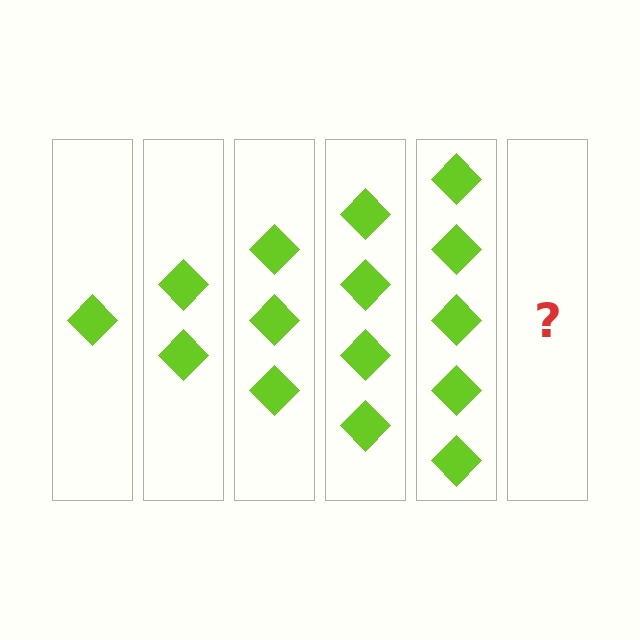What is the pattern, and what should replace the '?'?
The pattern is that each step adds one more diamond. The '?' should be 6 diamonds.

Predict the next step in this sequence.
The next step is 6 diamonds.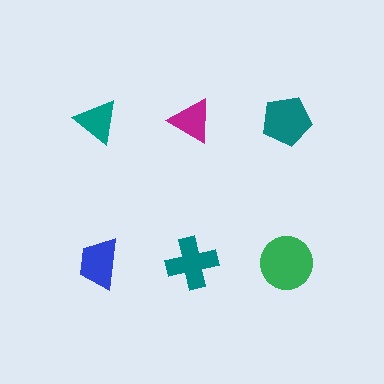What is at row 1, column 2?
A magenta triangle.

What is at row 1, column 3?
A teal pentagon.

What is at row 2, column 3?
A green circle.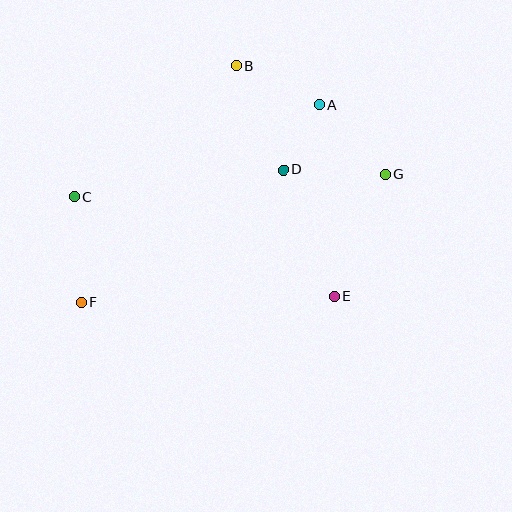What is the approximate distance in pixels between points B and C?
The distance between B and C is approximately 208 pixels.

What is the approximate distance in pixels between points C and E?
The distance between C and E is approximately 278 pixels.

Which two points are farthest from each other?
Points F and G are farthest from each other.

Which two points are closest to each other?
Points A and D are closest to each other.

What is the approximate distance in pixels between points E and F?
The distance between E and F is approximately 253 pixels.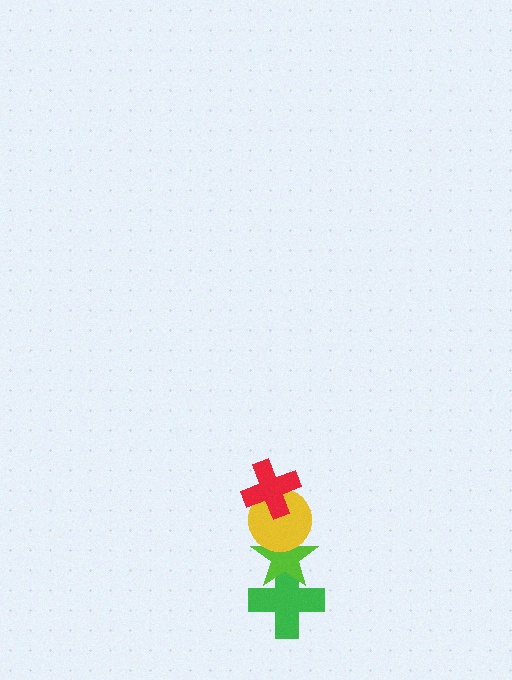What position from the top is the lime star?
The lime star is 3rd from the top.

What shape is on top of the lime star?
The yellow circle is on top of the lime star.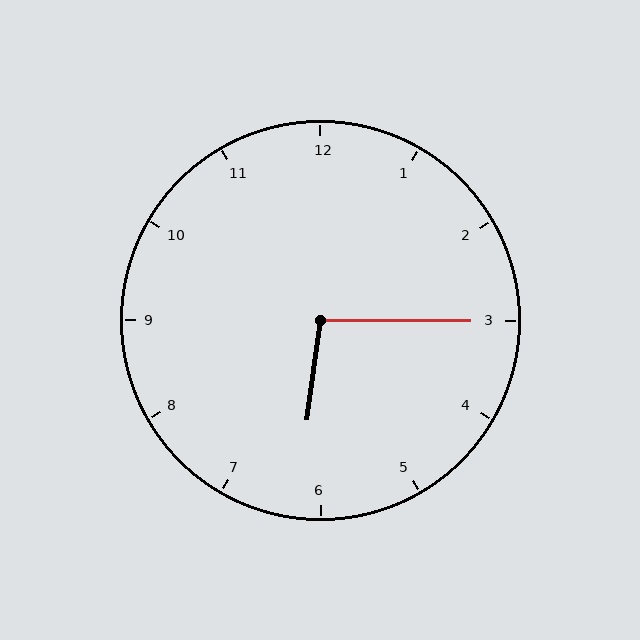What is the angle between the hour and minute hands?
Approximately 98 degrees.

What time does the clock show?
6:15.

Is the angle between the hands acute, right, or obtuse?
It is obtuse.